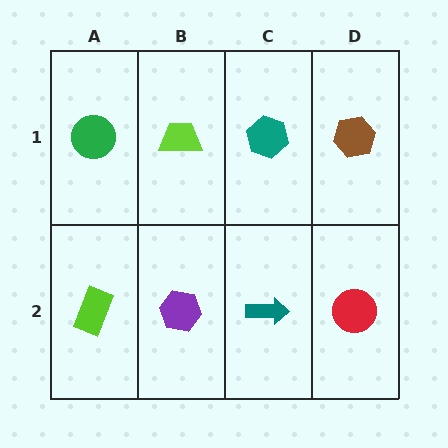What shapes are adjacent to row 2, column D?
A brown hexagon (row 1, column D), a teal arrow (row 2, column C).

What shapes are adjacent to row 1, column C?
A teal arrow (row 2, column C), a lime trapezoid (row 1, column B), a brown hexagon (row 1, column D).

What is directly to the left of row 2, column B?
A lime rectangle.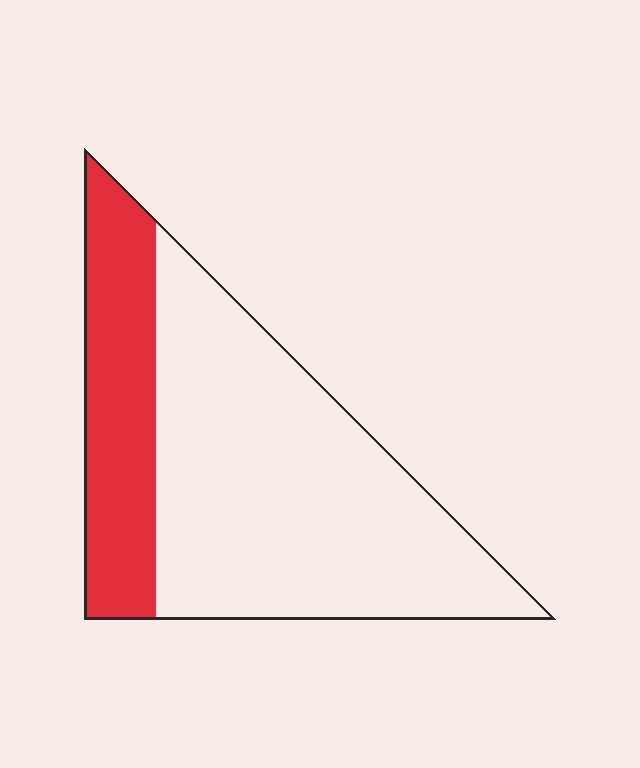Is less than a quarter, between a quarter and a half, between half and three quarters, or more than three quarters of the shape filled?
Between a quarter and a half.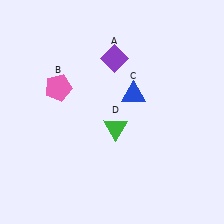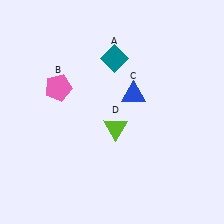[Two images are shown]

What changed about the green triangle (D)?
In Image 1, D is green. In Image 2, it changed to lime.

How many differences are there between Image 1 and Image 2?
There are 2 differences between the two images.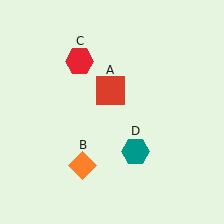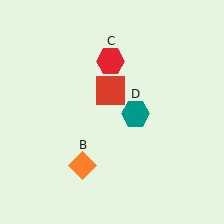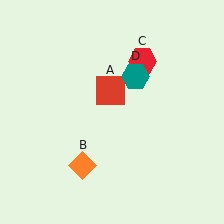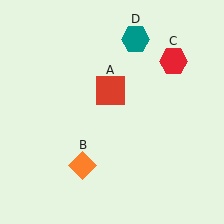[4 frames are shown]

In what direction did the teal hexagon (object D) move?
The teal hexagon (object D) moved up.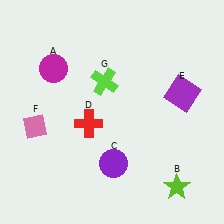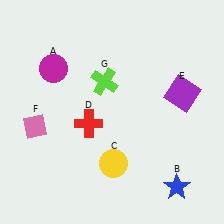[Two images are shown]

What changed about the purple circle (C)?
In Image 1, C is purple. In Image 2, it changed to yellow.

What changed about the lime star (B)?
In Image 1, B is lime. In Image 2, it changed to blue.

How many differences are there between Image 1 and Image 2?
There are 2 differences between the two images.